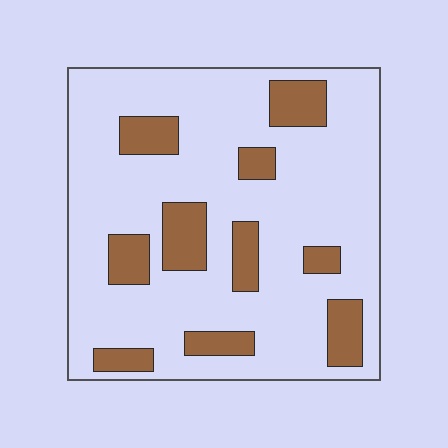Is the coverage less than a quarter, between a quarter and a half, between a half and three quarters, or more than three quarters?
Less than a quarter.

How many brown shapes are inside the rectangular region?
10.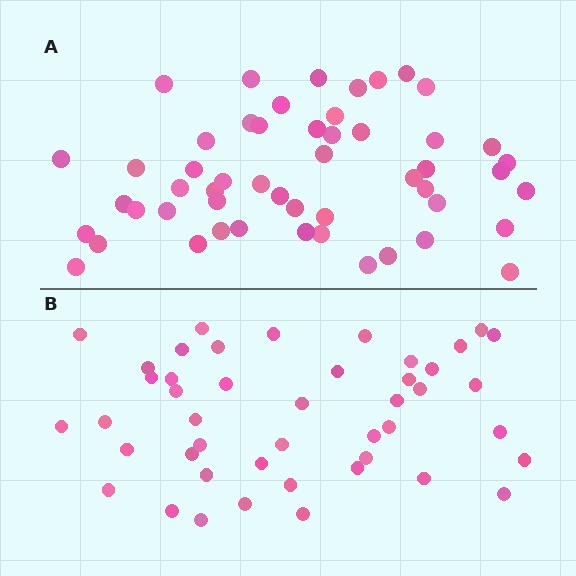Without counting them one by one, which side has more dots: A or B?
Region A (the top region) has more dots.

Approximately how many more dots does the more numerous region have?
Region A has roughly 8 or so more dots than region B.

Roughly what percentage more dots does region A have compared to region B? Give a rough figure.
About 15% more.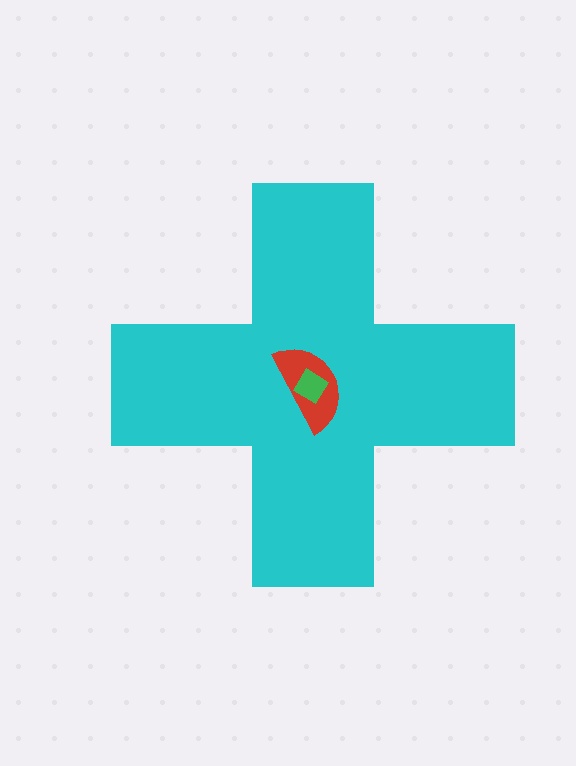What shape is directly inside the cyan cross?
The red semicircle.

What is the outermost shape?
The cyan cross.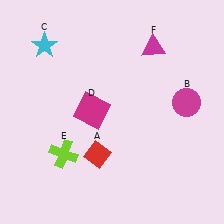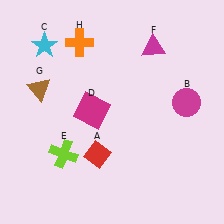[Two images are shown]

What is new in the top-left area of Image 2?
An orange cross (H) was added in the top-left area of Image 2.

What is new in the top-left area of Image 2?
A brown triangle (G) was added in the top-left area of Image 2.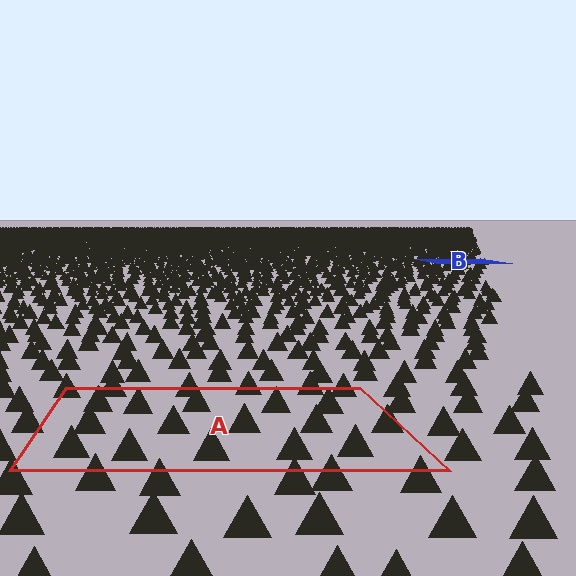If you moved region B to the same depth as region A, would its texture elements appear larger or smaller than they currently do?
They would appear larger. At a closer depth, the same texture elements are projected at a bigger on-screen size.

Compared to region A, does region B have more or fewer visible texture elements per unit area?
Region B has more texture elements per unit area — they are packed more densely because it is farther away.